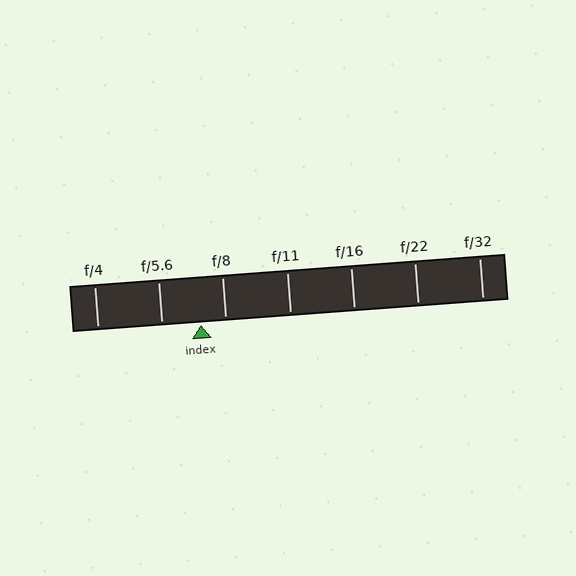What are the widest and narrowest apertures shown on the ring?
The widest aperture shown is f/4 and the narrowest is f/32.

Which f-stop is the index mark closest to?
The index mark is closest to f/8.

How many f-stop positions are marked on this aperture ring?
There are 7 f-stop positions marked.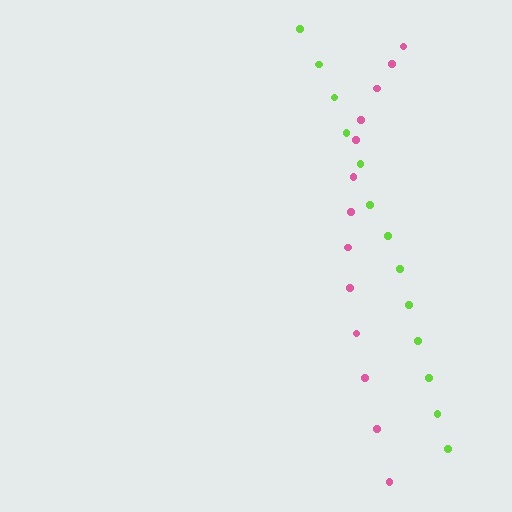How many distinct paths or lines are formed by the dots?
There are 2 distinct paths.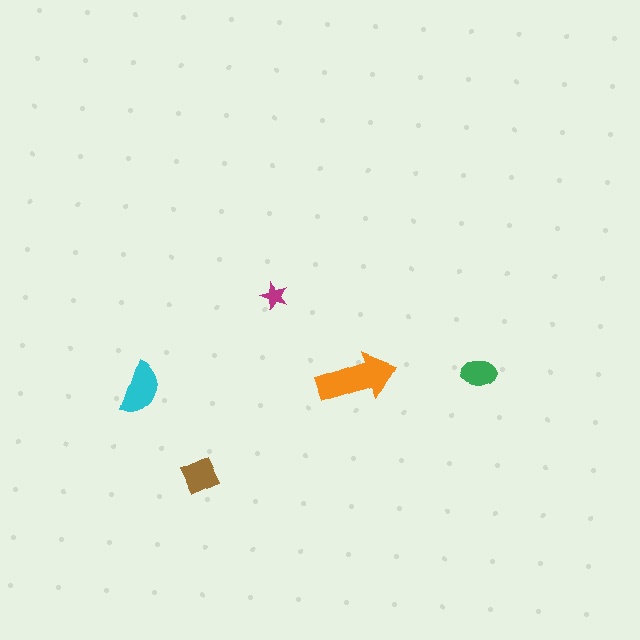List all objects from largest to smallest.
The orange arrow, the cyan semicircle, the brown diamond, the green ellipse, the magenta star.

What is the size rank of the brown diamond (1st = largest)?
3rd.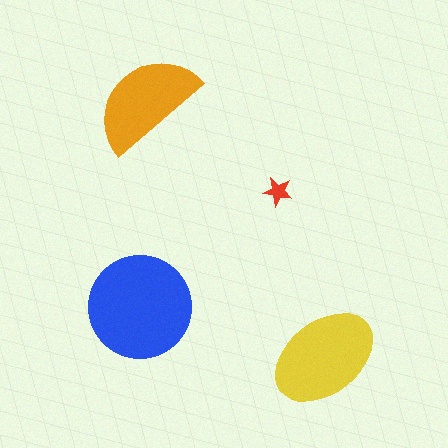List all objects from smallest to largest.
The red star, the orange semicircle, the yellow ellipse, the blue circle.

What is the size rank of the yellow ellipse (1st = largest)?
2nd.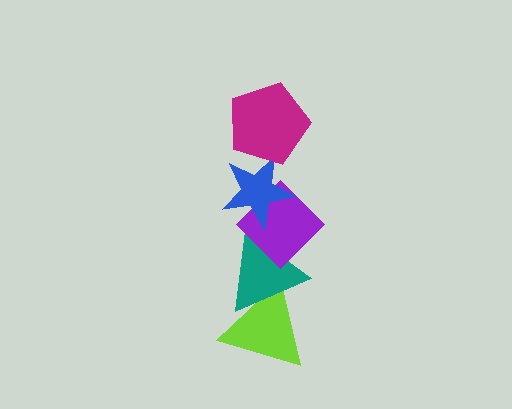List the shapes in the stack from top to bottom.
From top to bottom: the magenta pentagon, the blue star, the purple diamond, the teal triangle, the lime triangle.